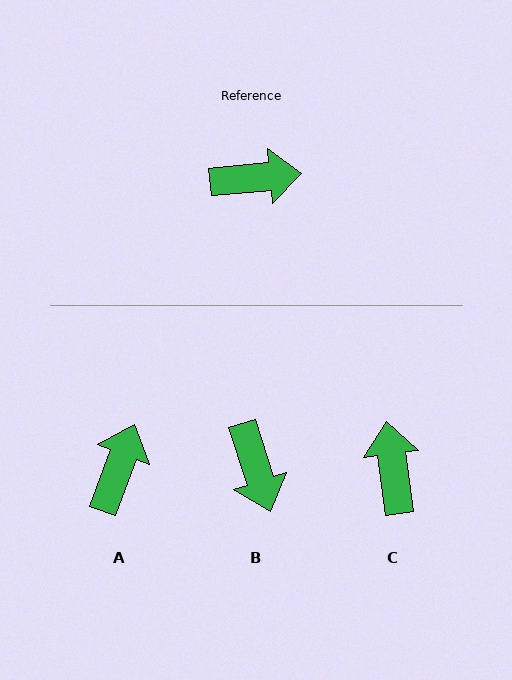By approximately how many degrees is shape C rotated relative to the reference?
Approximately 93 degrees counter-clockwise.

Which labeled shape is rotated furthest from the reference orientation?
C, about 93 degrees away.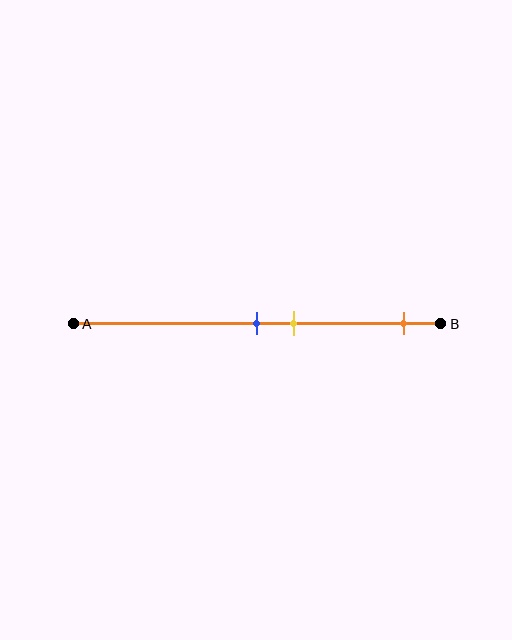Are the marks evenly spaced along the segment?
No, the marks are not evenly spaced.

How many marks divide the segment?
There are 3 marks dividing the segment.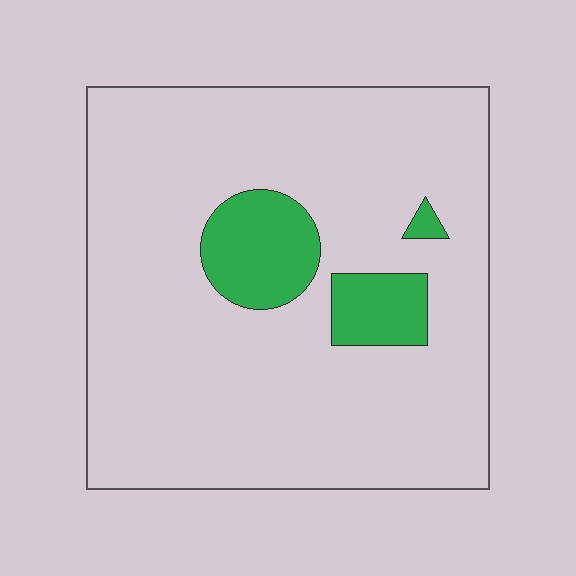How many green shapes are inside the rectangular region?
3.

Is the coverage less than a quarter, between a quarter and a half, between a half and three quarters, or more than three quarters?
Less than a quarter.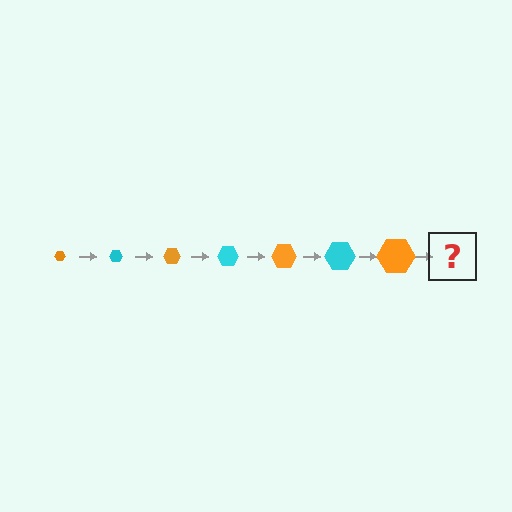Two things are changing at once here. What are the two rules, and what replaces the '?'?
The two rules are that the hexagon grows larger each step and the color cycles through orange and cyan. The '?' should be a cyan hexagon, larger than the previous one.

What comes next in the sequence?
The next element should be a cyan hexagon, larger than the previous one.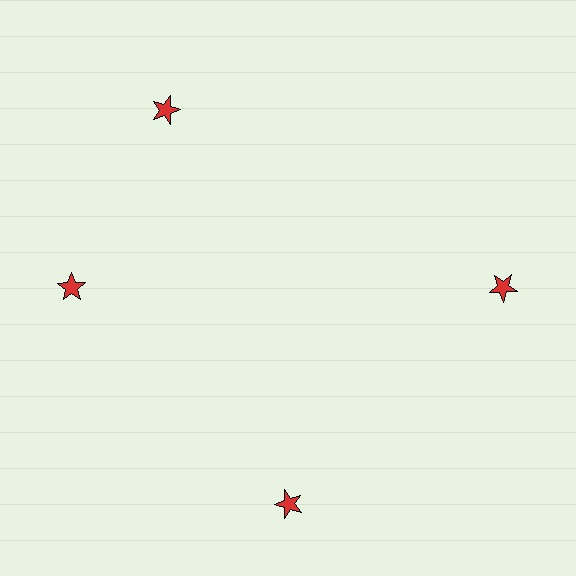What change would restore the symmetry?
The symmetry would be restored by rotating it back into even spacing with its neighbors so that all 4 stars sit at equal angles and equal distance from the center.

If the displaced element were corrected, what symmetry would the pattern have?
It would have 4-fold rotational symmetry — the pattern would map onto itself every 90 degrees.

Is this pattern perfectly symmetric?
No. The 4 red stars are arranged in a ring, but one element near the 12 o'clock position is rotated out of alignment along the ring, breaking the 4-fold rotational symmetry.